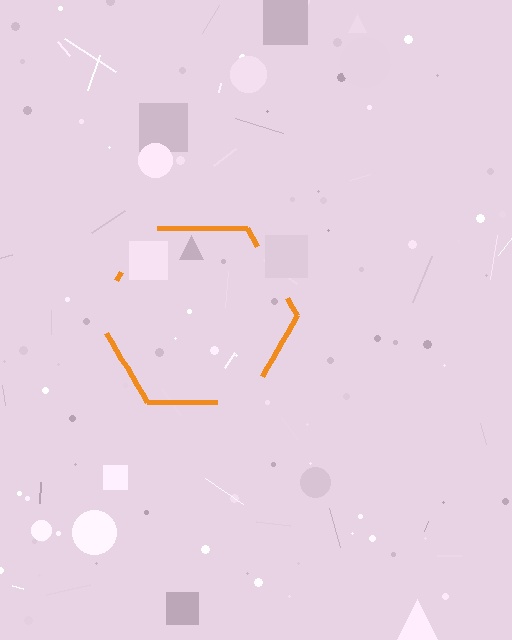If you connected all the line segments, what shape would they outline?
They would outline a hexagon.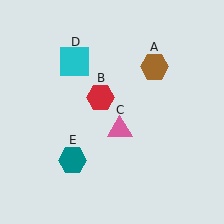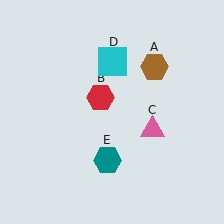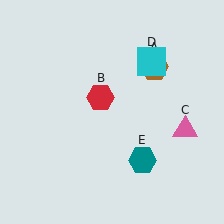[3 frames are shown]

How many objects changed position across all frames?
3 objects changed position: pink triangle (object C), cyan square (object D), teal hexagon (object E).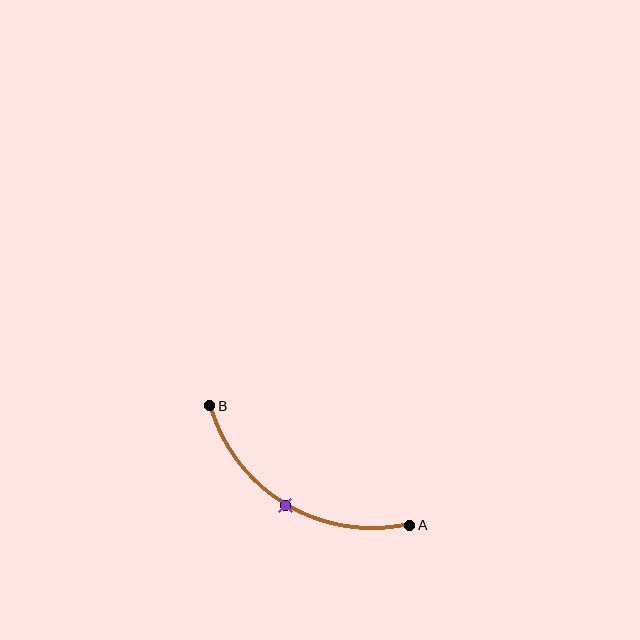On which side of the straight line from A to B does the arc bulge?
The arc bulges below the straight line connecting A and B.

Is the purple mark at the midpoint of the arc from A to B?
Yes. The purple mark lies on the arc at equal arc-length from both A and B — it is the arc midpoint.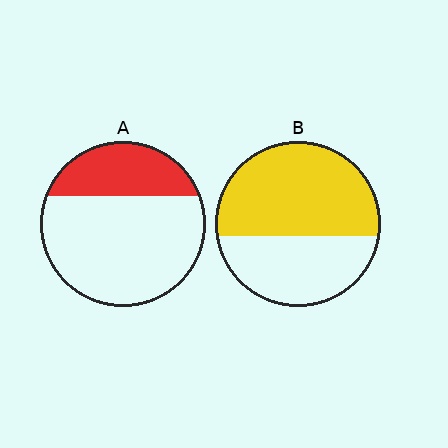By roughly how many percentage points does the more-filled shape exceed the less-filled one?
By roughly 30 percentage points (B over A).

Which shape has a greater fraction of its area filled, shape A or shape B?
Shape B.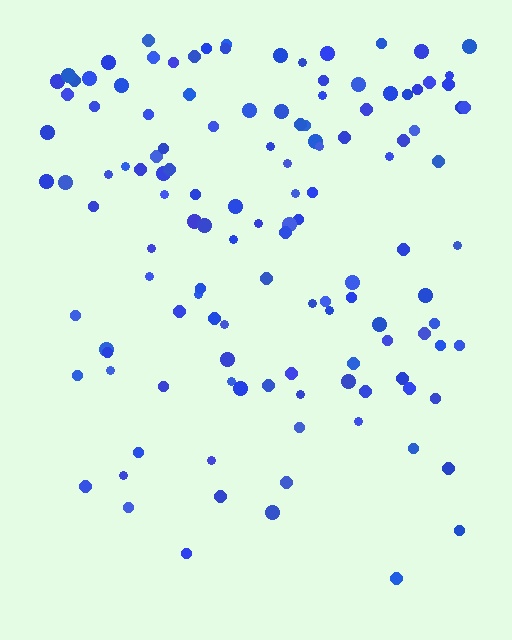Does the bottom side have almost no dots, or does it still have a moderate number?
Still a moderate number, just noticeably fewer than the top.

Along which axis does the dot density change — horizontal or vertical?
Vertical.